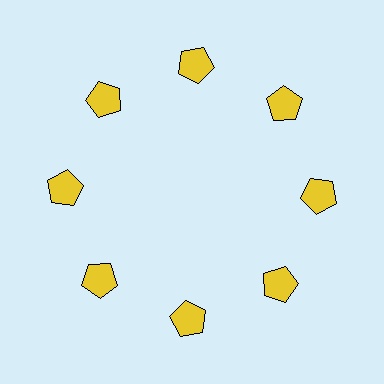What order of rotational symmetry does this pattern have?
This pattern has 8-fold rotational symmetry.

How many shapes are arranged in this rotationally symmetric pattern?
There are 8 shapes, arranged in 8 groups of 1.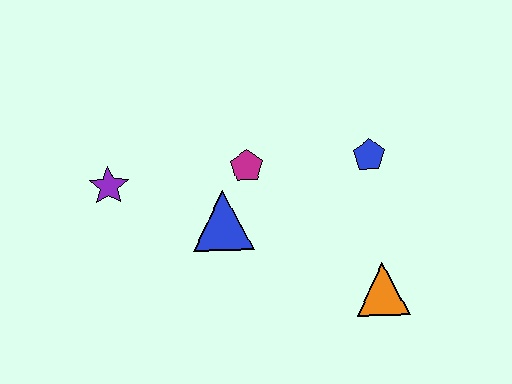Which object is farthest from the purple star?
The orange triangle is farthest from the purple star.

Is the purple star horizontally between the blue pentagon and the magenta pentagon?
No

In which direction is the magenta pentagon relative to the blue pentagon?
The magenta pentagon is to the left of the blue pentagon.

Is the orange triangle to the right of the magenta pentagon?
Yes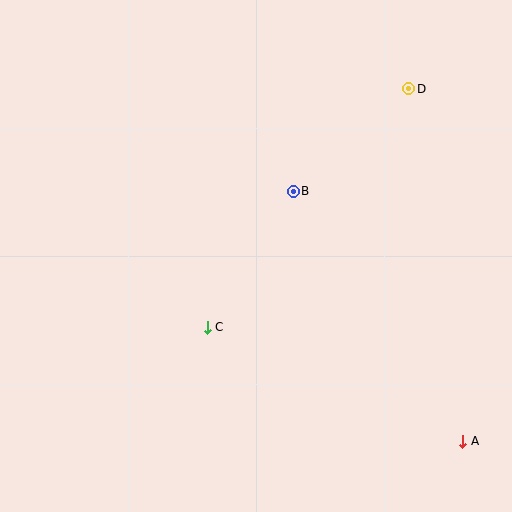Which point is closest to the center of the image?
Point B at (293, 191) is closest to the center.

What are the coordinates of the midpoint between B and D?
The midpoint between B and D is at (351, 140).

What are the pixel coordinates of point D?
Point D is at (409, 89).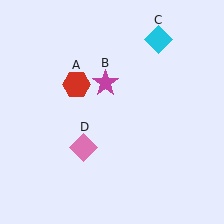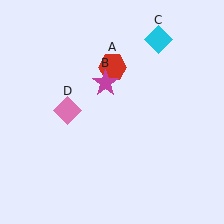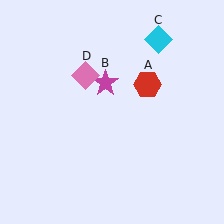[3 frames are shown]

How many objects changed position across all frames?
2 objects changed position: red hexagon (object A), pink diamond (object D).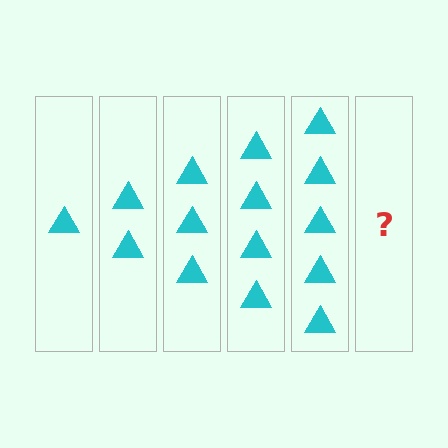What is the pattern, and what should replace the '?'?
The pattern is that each step adds one more triangle. The '?' should be 6 triangles.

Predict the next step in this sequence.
The next step is 6 triangles.